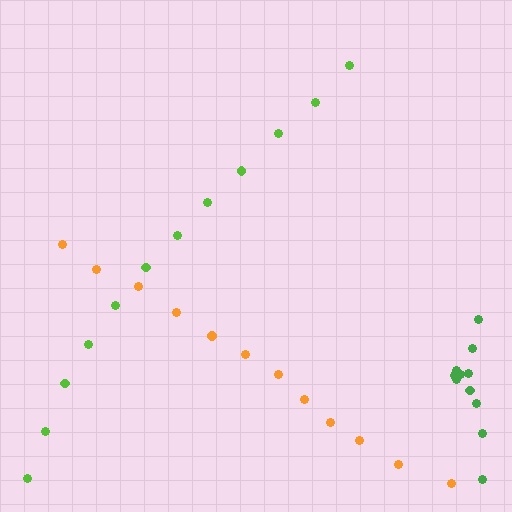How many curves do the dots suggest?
There are 3 distinct paths.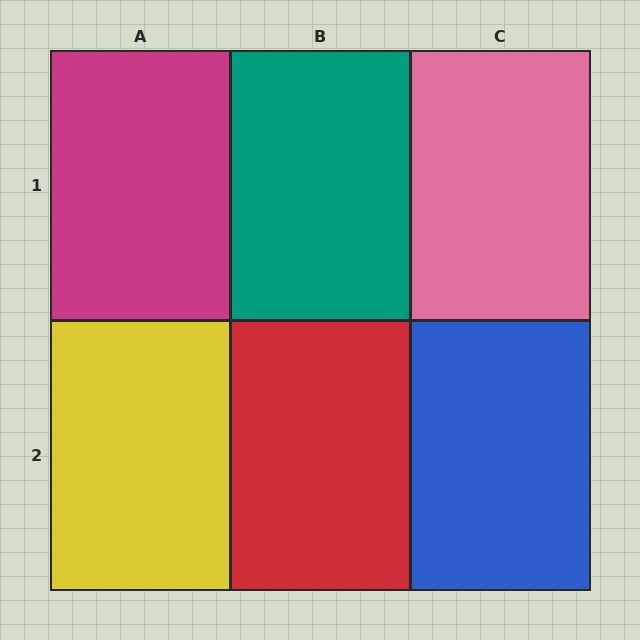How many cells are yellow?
1 cell is yellow.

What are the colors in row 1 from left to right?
Magenta, teal, pink.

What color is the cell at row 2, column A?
Yellow.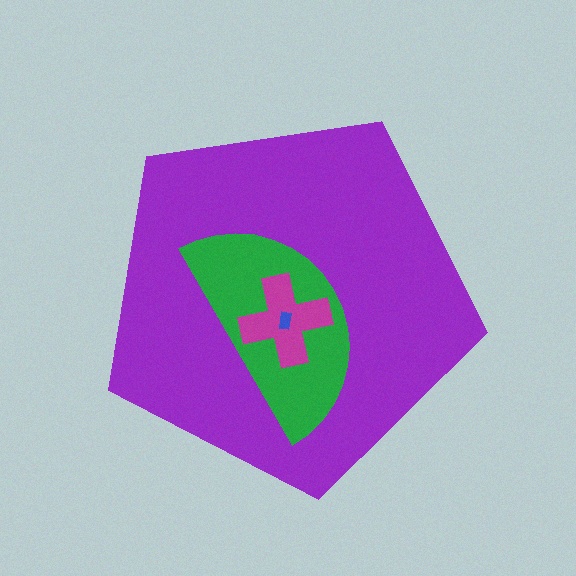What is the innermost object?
The blue rectangle.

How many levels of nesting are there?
4.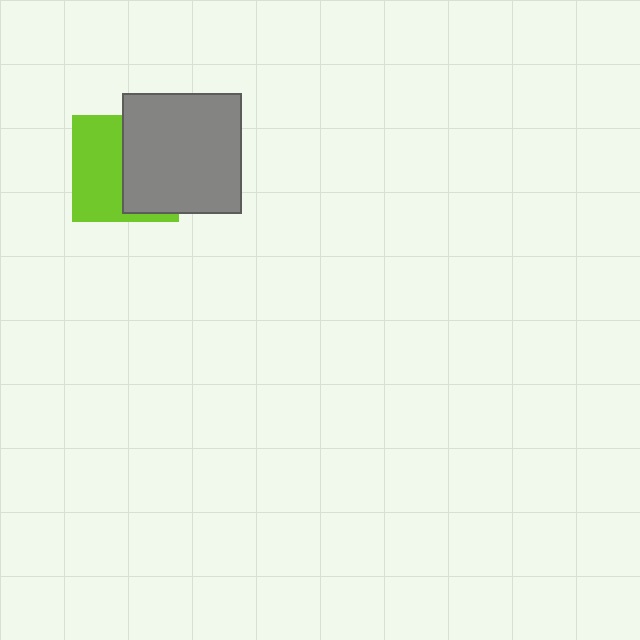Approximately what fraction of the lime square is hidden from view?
Roughly 50% of the lime square is hidden behind the gray square.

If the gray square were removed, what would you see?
You would see the complete lime square.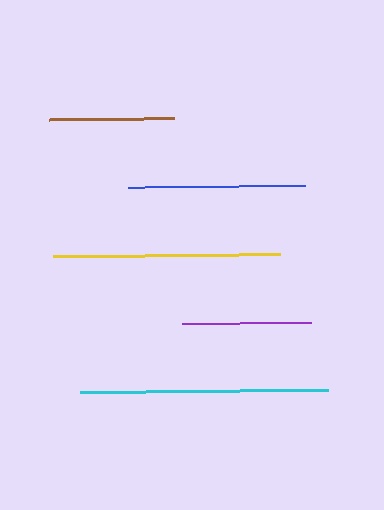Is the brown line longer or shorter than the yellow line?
The yellow line is longer than the brown line.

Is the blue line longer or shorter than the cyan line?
The cyan line is longer than the blue line.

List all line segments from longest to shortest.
From longest to shortest: cyan, yellow, blue, purple, brown.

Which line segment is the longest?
The cyan line is the longest at approximately 249 pixels.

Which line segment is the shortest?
The brown line is the shortest at approximately 125 pixels.